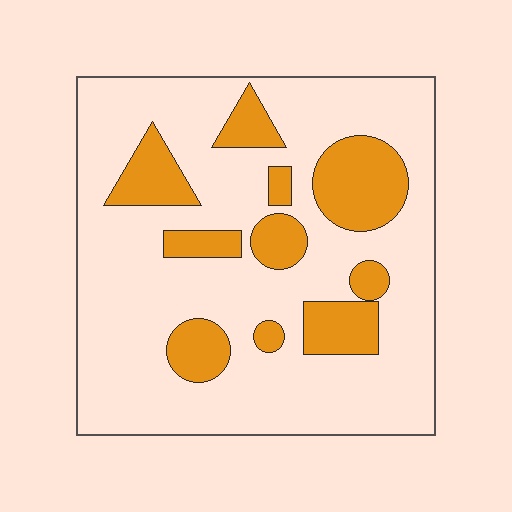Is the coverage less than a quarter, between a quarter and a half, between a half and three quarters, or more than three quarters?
Less than a quarter.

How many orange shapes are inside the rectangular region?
10.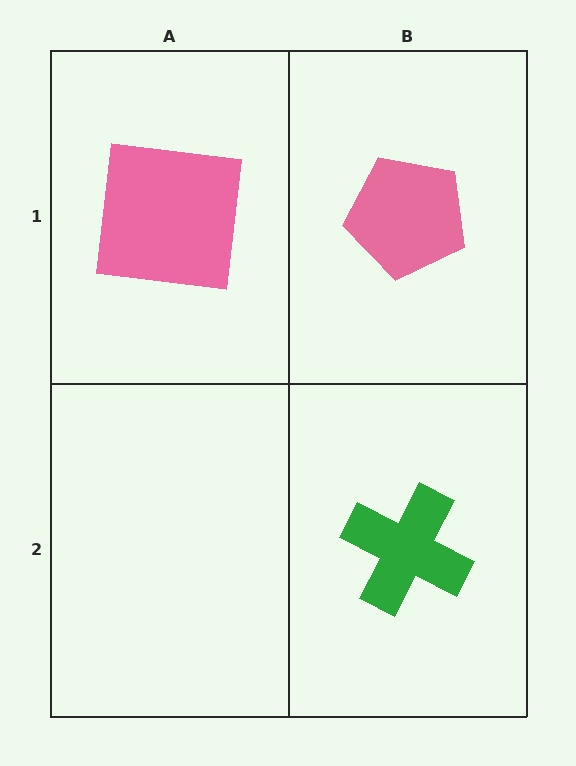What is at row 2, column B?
A green cross.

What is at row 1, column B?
A pink pentagon.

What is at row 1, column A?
A pink square.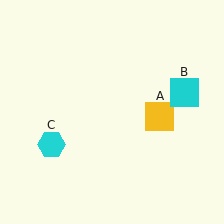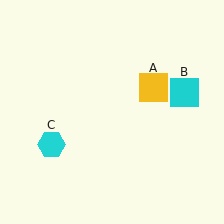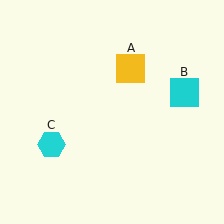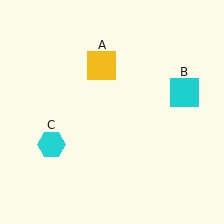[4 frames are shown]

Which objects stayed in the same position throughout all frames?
Cyan square (object B) and cyan hexagon (object C) remained stationary.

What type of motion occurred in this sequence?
The yellow square (object A) rotated counterclockwise around the center of the scene.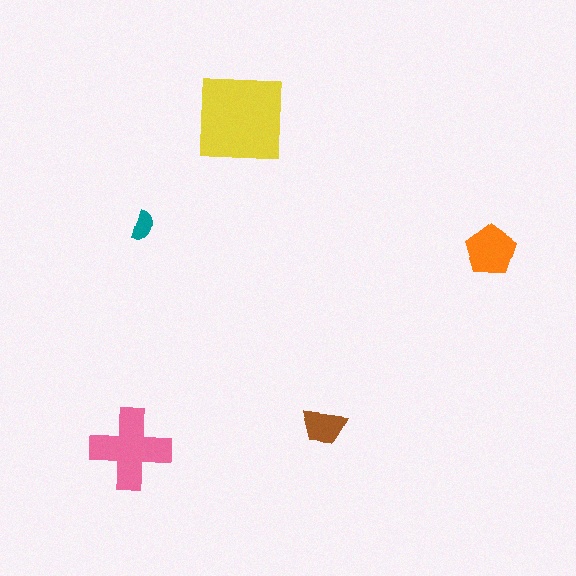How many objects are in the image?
There are 5 objects in the image.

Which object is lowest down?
The pink cross is bottommost.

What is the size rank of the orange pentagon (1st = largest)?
3rd.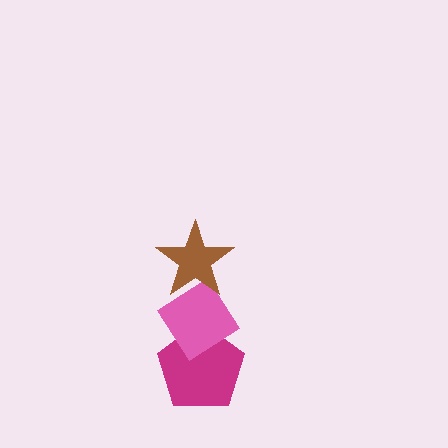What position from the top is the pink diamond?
The pink diamond is 2nd from the top.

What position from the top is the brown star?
The brown star is 1st from the top.